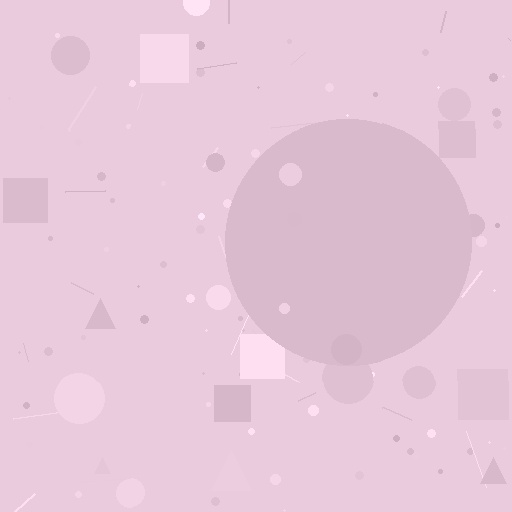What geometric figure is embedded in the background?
A circle is embedded in the background.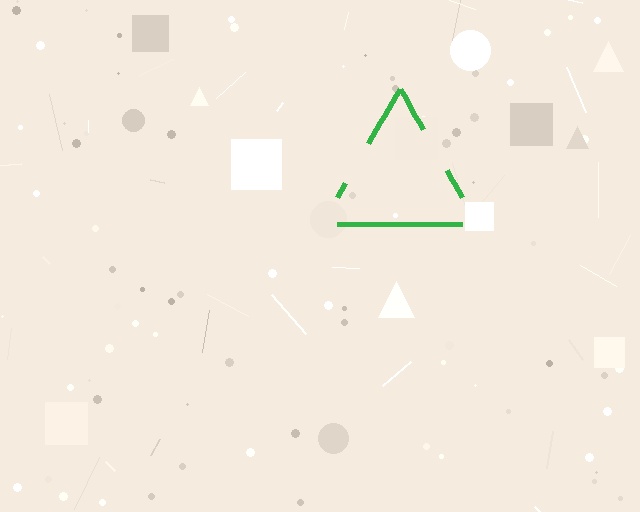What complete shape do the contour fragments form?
The contour fragments form a triangle.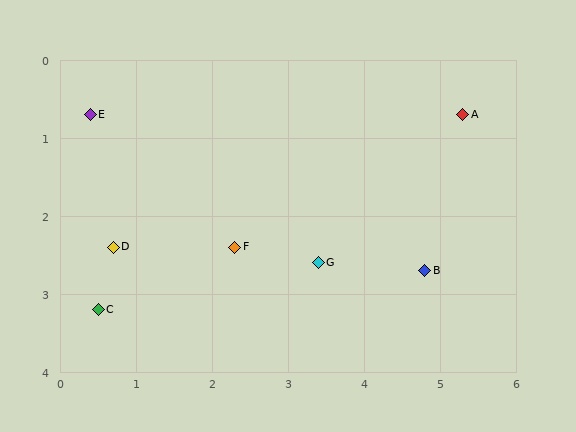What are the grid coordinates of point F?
Point F is at approximately (2.3, 2.4).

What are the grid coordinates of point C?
Point C is at approximately (0.5, 3.2).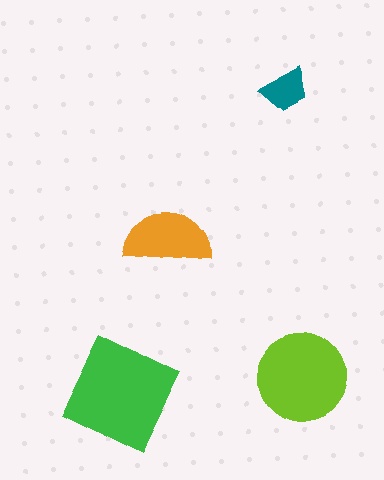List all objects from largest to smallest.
The green diamond, the lime circle, the orange semicircle, the teal trapezoid.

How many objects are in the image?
There are 4 objects in the image.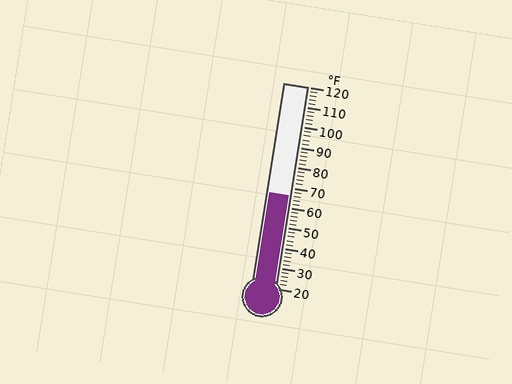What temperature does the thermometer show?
The thermometer shows approximately 66°F.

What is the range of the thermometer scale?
The thermometer scale ranges from 20°F to 120°F.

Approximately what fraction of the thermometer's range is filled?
The thermometer is filled to approximately 45% of its range.